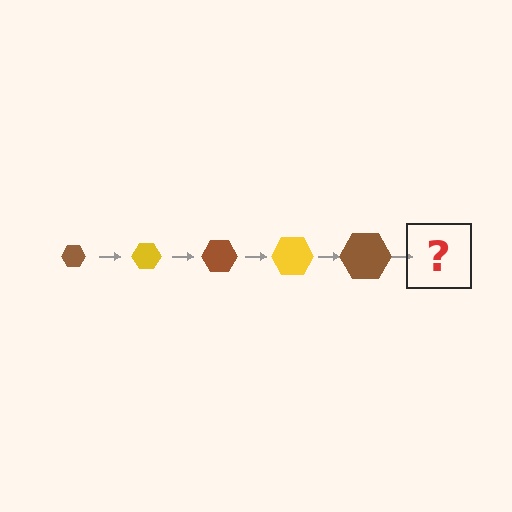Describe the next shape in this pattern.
It should be a yellow hexagon, larger than the previous one.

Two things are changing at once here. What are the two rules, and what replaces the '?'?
The two rules are that the hexagon grows larger each step and the color cycles through brown and yellow. The '?' should be a yellow hexagon, larger than the previous one.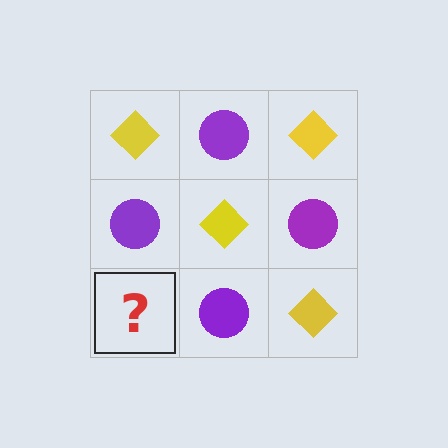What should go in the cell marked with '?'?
The missing cell should contain a yellow diamond.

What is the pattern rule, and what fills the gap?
The rule is that it alternates yellow diamond and purple circle in a checkerboard pattern. The gap should be filled with a yellow diamond.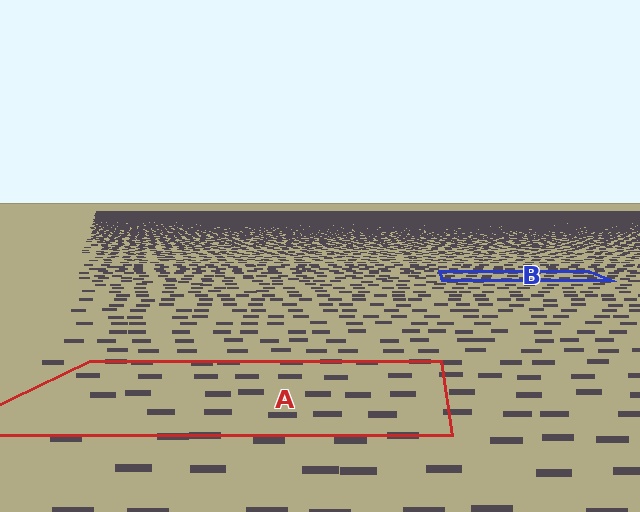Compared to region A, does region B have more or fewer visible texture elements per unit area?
Region B has more texture elements per unit area — they are packed more densely because it is farther away.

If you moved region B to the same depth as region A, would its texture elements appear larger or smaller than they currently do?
They would appear larger. At a closer depth, the same texture elements are projected at a bigger on-screen size.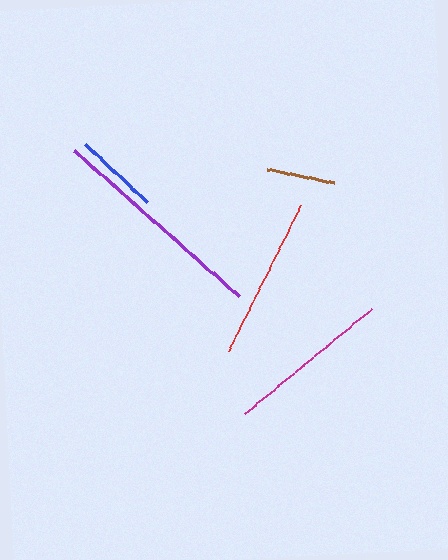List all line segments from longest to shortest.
From longest to shortest: purple, magenta, red, blue, brown.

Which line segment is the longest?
The purple line is the longest at approximately 220 pixels.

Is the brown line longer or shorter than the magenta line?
The magenta line is longer than the brown line.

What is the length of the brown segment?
The brown segment is approximately 68 pixels long.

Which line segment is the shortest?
The brown line is the shortest at approximately 68 pixels.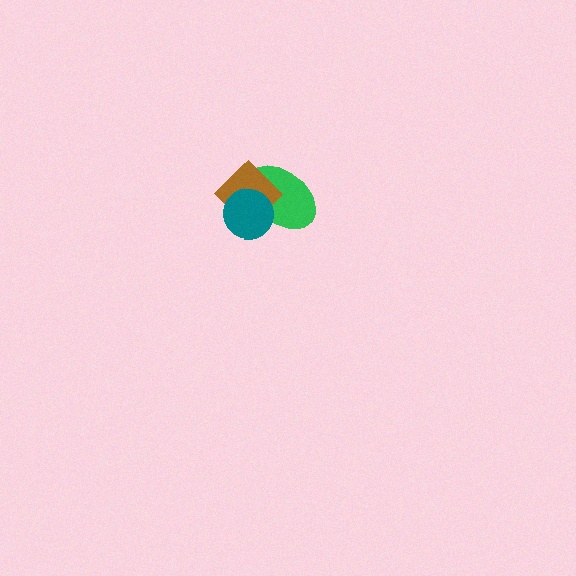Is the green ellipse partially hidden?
Yes, it is partially covered by another shape.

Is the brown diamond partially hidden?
Yes, it is partially covered by another shape.